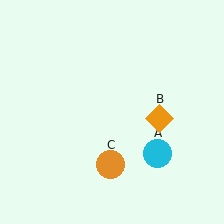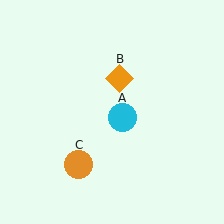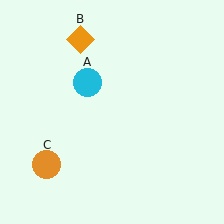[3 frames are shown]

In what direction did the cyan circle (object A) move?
The cyan circle (object A) moved up and to the left.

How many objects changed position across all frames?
3 objects changed position: cyan circle (object A), orange diamond (object B), orange circle (object C).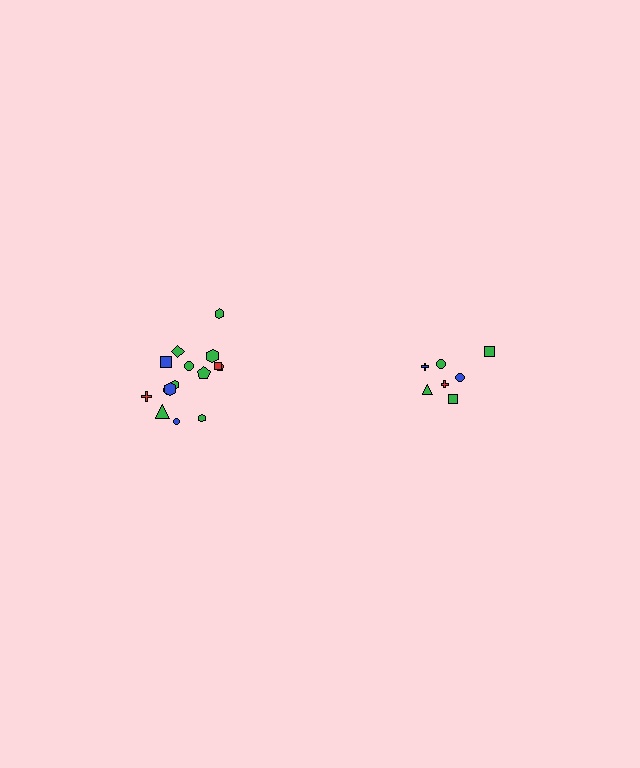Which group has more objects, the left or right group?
The left group.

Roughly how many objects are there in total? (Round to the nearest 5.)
Roughly 20 objects in total.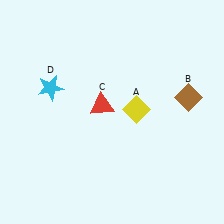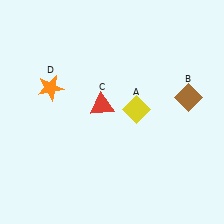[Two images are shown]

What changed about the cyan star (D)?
In Image 1, D is cyan. In Image 2, it changed to orange.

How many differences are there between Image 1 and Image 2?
There is 1 difference between the two images.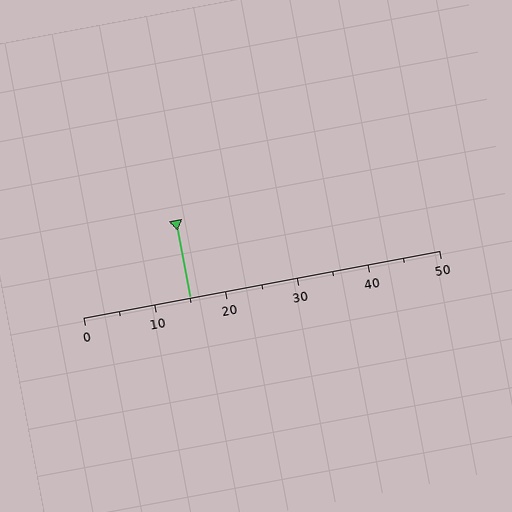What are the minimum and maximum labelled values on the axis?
The axis runs from 0 to 50.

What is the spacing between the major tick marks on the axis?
The major ticks are spaced 10 apart.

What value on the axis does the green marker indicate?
The marker indicates approximately 15.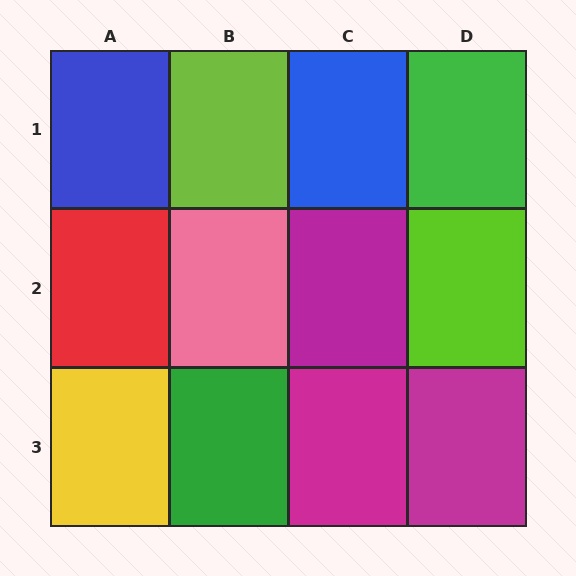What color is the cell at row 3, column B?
Green.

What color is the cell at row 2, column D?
Lime.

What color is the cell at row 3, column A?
Yellow.